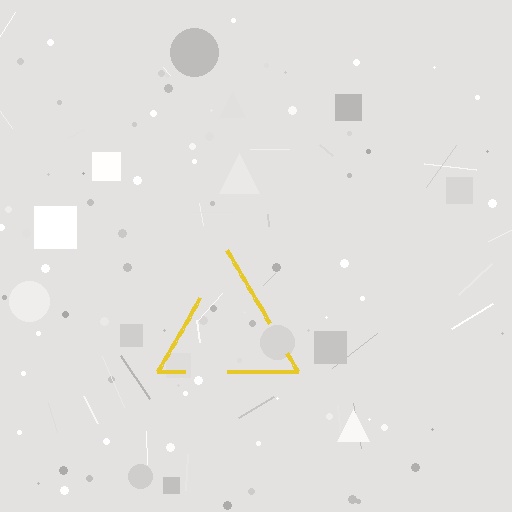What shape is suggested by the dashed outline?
The dashed outline suggests a triangle.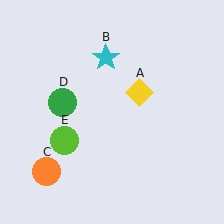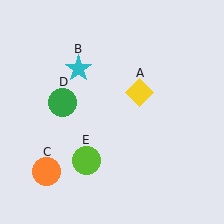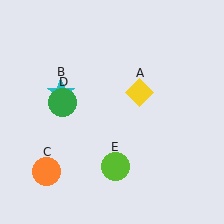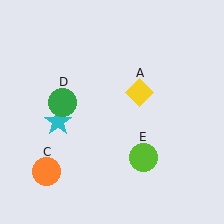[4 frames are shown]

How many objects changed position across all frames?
2 objects changed position: cyan star (object B), lime circle (object E).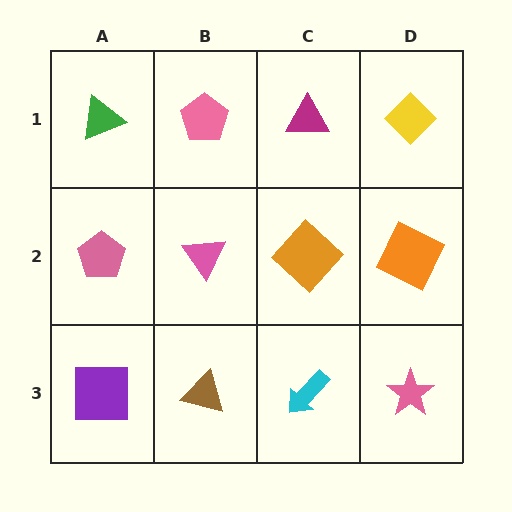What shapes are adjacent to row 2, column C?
A magenta triangle (row 1, column C), a cyan arrow (row 3, column C), a pink triangle (row 2, column B), an orange square (row 2, column D).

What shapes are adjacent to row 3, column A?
A pink pentagon (row 2, column A), a brown triangle (row 3, column B).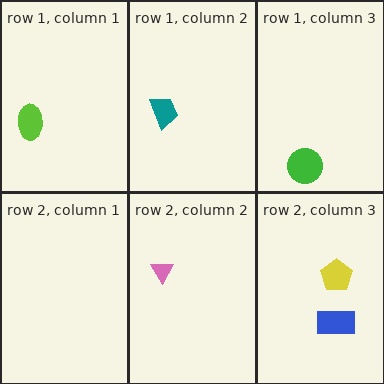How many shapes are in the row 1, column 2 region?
1.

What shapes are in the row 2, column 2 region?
The pink triangle.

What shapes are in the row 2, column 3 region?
The blue rectangle, the yellow pentagon.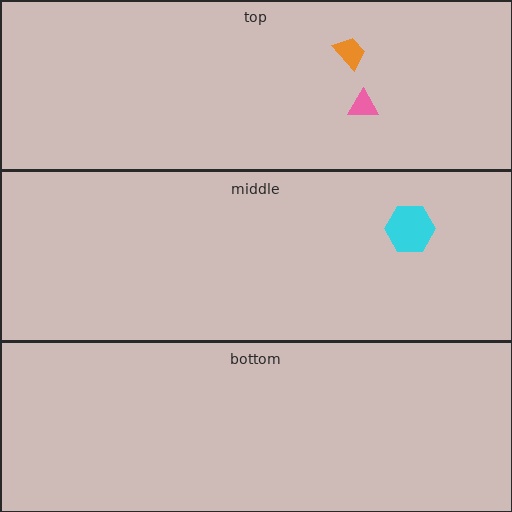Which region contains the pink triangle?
The top region.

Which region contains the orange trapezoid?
The top region.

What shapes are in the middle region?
The cyan hexagon.